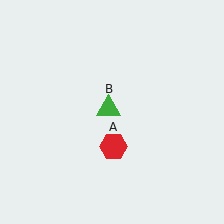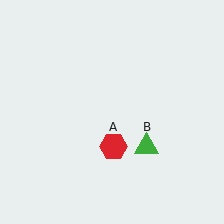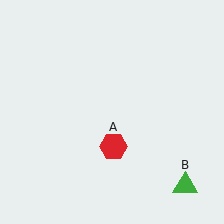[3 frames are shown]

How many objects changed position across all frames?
1 object changed position: green triangle (object B).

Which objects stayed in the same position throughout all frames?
Red hexagon (object A) remained stationary.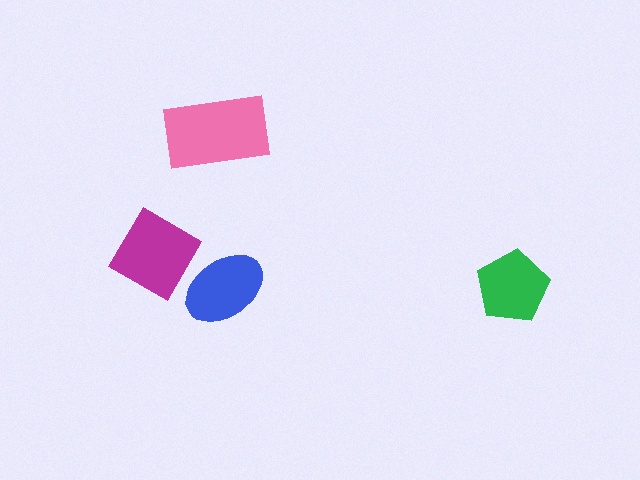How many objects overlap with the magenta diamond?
1 object overlaps with the magenta diamond.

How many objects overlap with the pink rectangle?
0 objects overlap with the pink rectangle.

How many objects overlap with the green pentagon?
0 objects overlap with the green pentagon.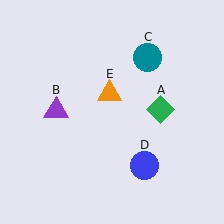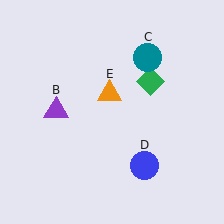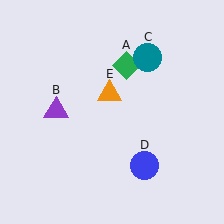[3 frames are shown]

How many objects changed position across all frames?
1 object changed position: green diamond (object A).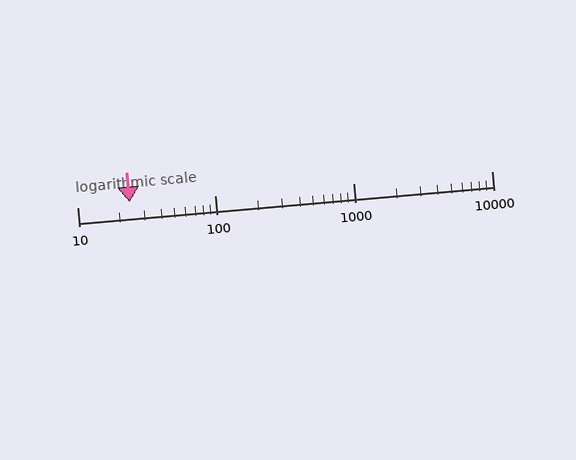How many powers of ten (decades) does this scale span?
The scale spans 3 decades, from 10 to 10000.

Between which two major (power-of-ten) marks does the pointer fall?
The pointer is between 10 and 100.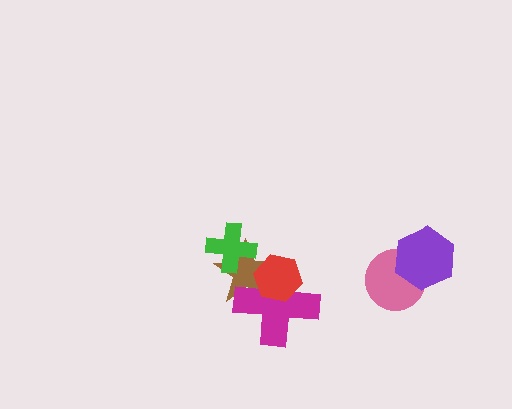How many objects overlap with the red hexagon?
2 objects overlap with the red hexagon.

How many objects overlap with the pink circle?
1 object overlaps with the pink circle.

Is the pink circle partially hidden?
Yes, it is partially covered by another shape.